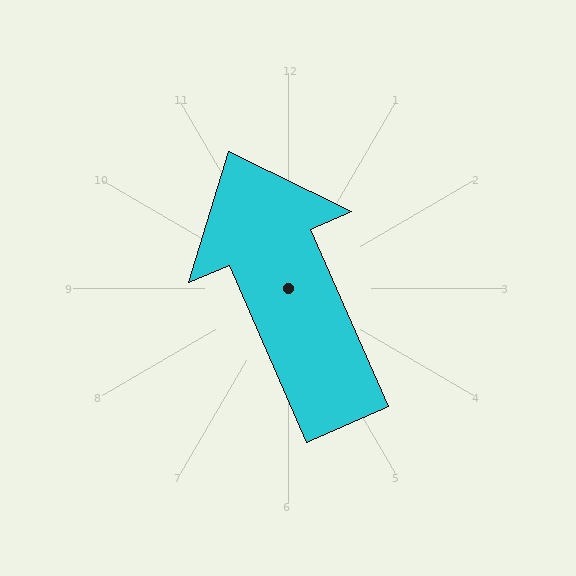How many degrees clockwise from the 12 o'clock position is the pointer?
Approximately 336 degrees.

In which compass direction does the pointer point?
Northwest.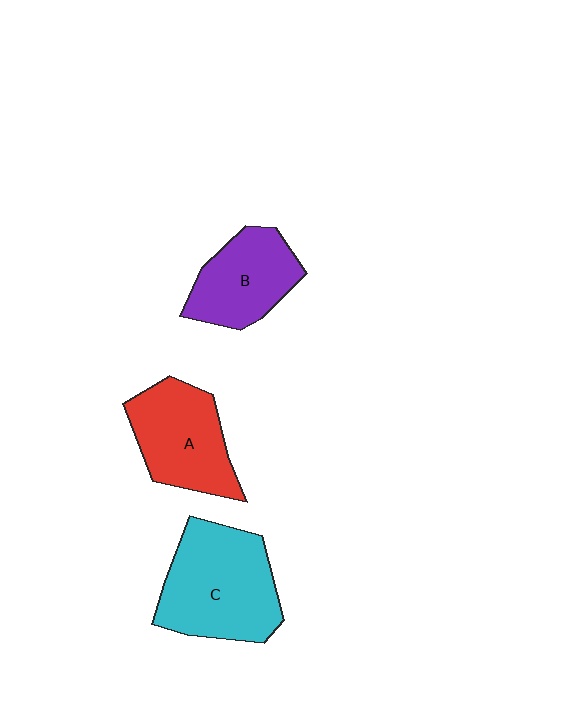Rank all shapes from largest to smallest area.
From largest to smallest: C (cyan), A (red), B (purple).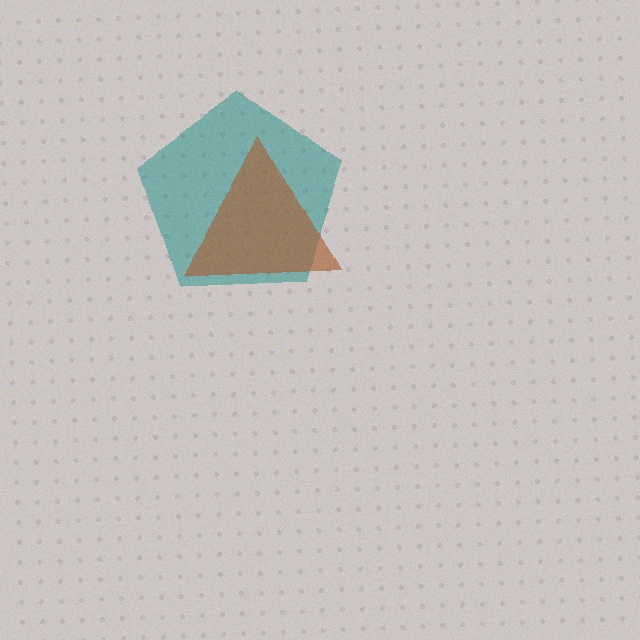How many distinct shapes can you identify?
There are 2 distinct shapes: a teal pentagon, a brown triangle.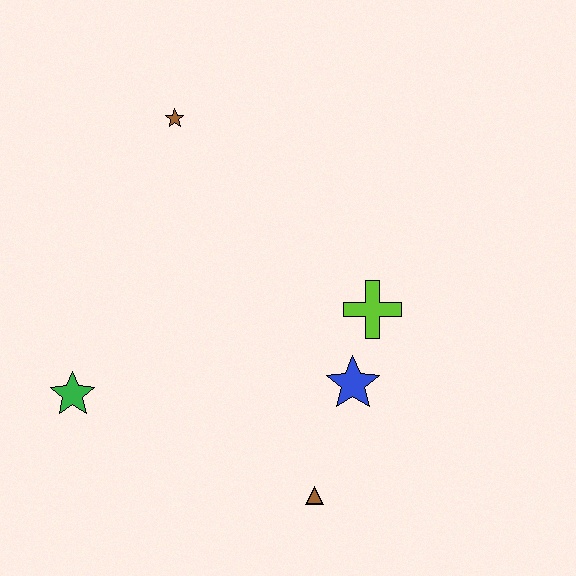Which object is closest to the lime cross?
The blue star is closest to the lime cross.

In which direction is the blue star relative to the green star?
The blue star is to the right of the green star.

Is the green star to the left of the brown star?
Yes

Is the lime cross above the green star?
Yes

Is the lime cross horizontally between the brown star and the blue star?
No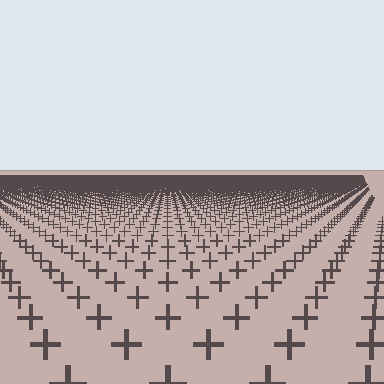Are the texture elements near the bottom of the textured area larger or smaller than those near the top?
Larger. Near the bottom, elements are closer to the viewer and appear at a bigger on-screen size.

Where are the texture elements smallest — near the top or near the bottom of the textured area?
Near the top.